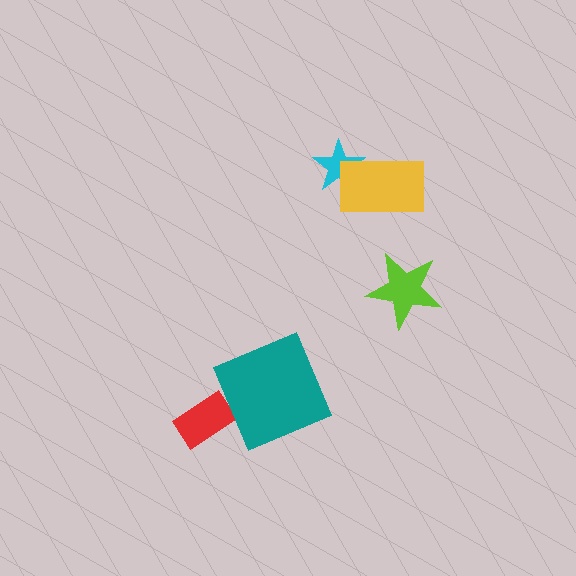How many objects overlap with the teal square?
0 objects overlap with the teal square.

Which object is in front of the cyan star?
The yellow rectangle is in front of the cyan star.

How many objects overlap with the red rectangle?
0 objects overlap with the red rectangle.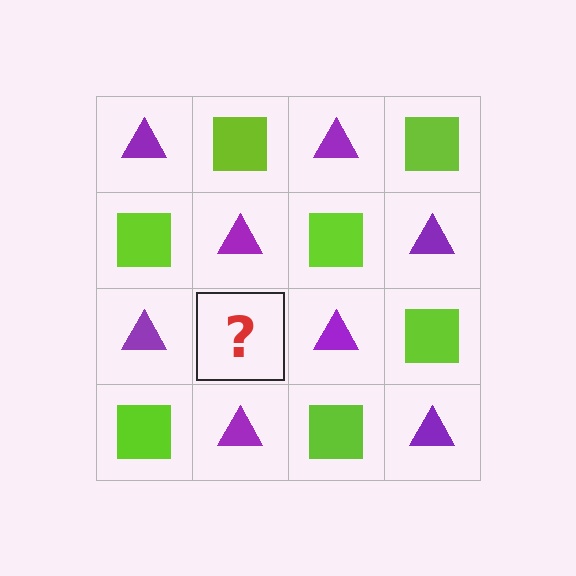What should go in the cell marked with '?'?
The missing cell should contain a lime square.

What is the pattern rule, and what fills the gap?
The rule is that it alternates purple triangle and lime square in a checkerboard pattern. The gap should be filled with a lime square.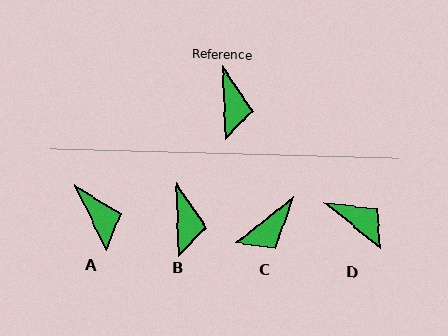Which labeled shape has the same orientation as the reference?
B.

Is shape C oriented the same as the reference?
No, it is off by about 53 degrees.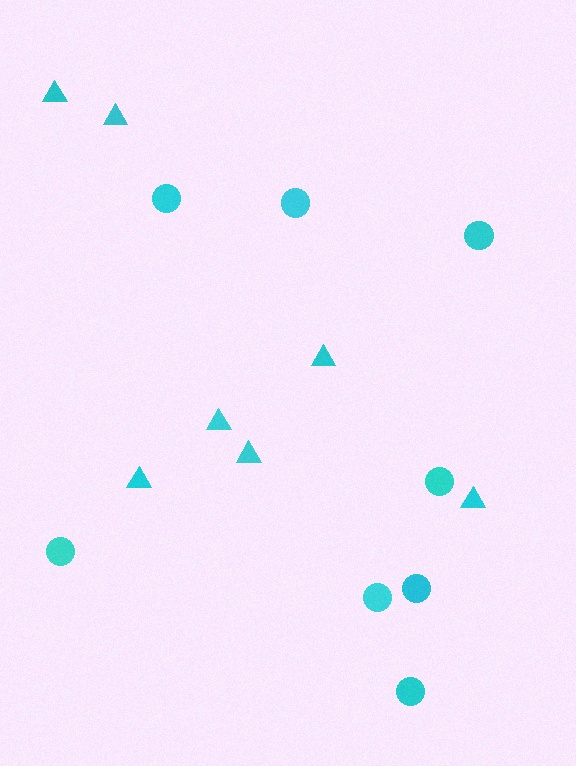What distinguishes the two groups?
There are 2 groups: one group of triangles (7) and one group of circles (8).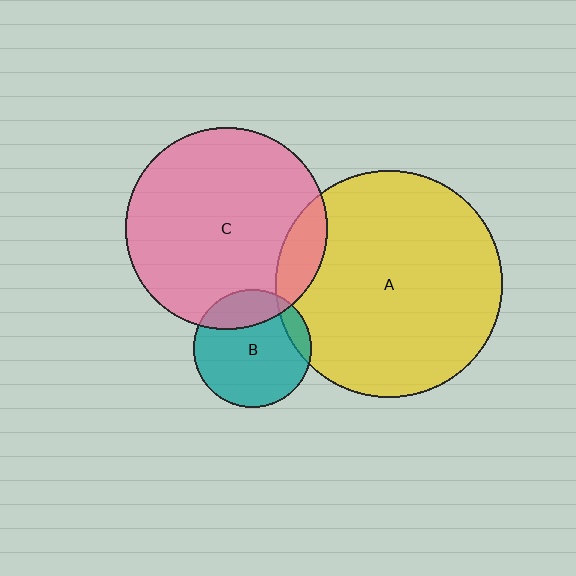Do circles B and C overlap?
Yes.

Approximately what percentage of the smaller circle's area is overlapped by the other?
Approximately 20%.